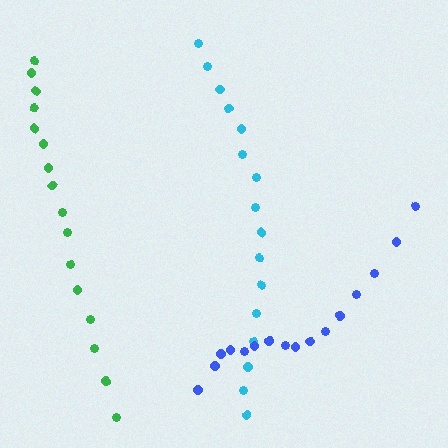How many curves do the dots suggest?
There are 3 distinct paths.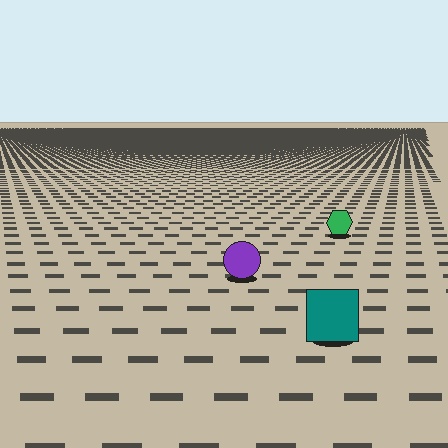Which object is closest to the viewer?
The teal square is closest. The texture marks near it are larger and more spread out.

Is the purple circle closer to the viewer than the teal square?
No. The teal square is closer — you can tell from the texture gradient: the ground texture is coarser near it.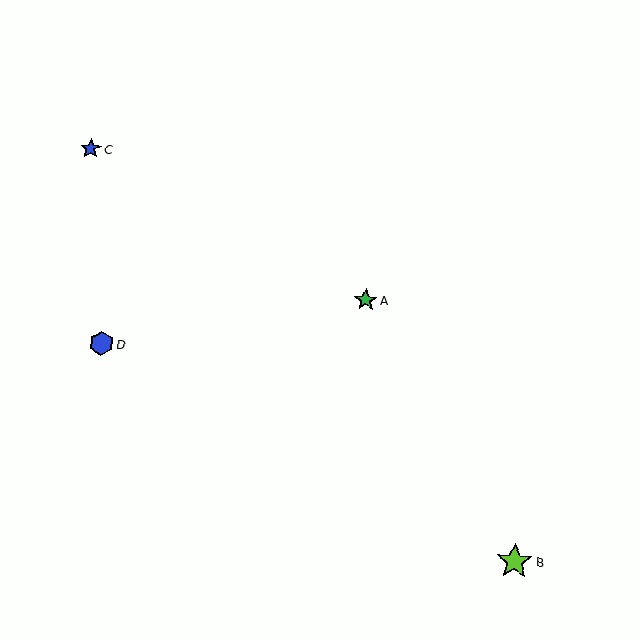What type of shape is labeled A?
Shape A is a green star.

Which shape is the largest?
The lime star (labeled B) is the largest.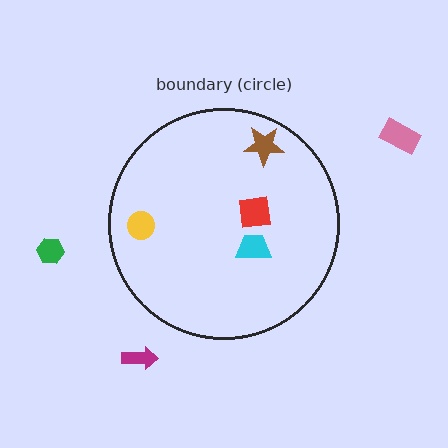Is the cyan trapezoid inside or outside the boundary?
Inside.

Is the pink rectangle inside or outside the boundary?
Outside.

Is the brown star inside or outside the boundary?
Inside.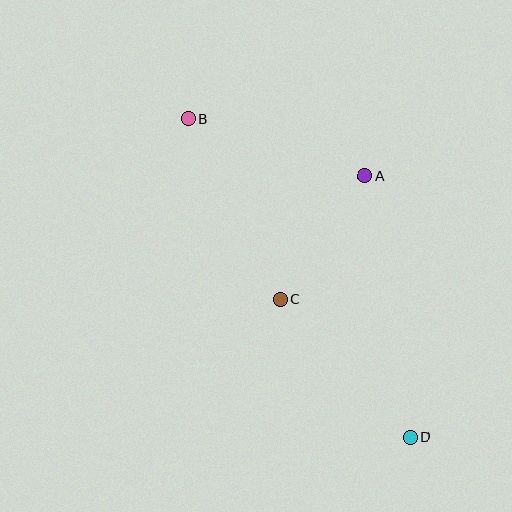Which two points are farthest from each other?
Points B and D are farthest from each other.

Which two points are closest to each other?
Points A and C are closest to each other.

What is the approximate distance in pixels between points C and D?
The distance between C and D is approximately 189 pixels.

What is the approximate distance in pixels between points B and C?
The distance between B and C is approximately 202 pixels.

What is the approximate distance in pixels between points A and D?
The distance between A and D is approximately 265 pixels.